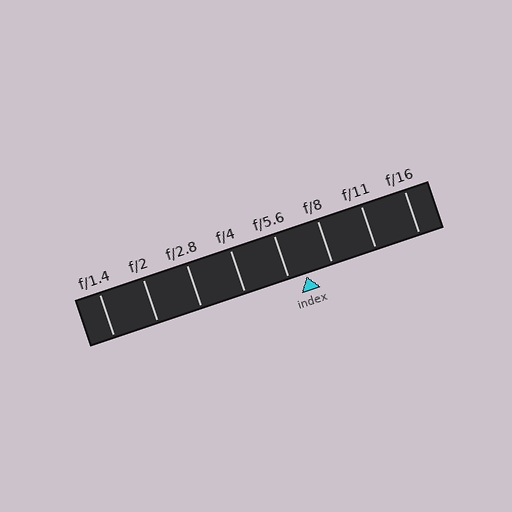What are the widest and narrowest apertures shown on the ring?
The widest aperture shown is f/1.4 and the narrowest is f/16.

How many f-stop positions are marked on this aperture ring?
There are 8 f-stop positions marked.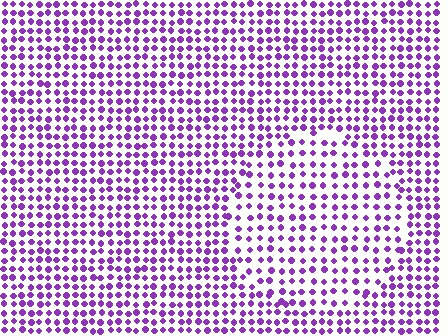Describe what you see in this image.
The image contains small purple elements arranged at two different densities. A circle-shaped region is visible where the elements are less densely packed than the surrounding area.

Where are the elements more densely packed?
The elements are more densely packed outside the circle boundary.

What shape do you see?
I see a circle.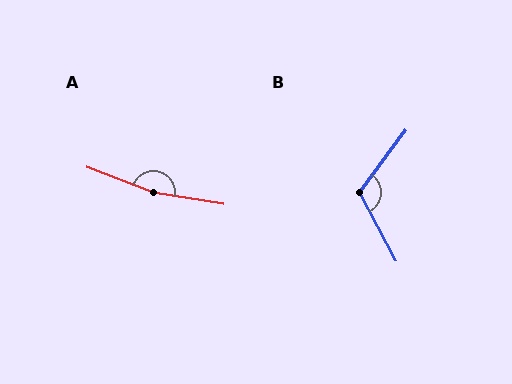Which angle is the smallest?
B, at approximately 116 degrees.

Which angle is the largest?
A, at approximately 168 degrees.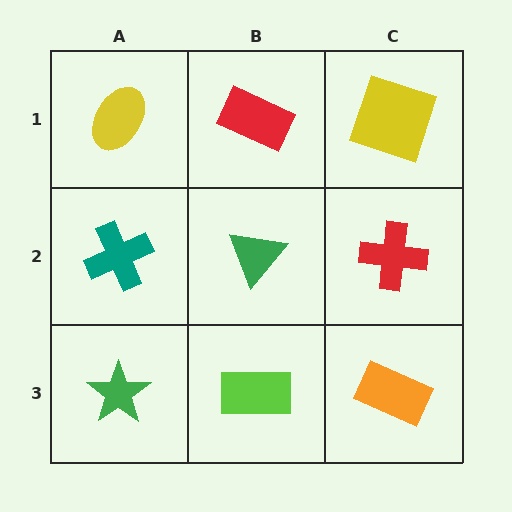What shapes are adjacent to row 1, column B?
A green triangle (row 2, column B), a yellow ellipse (row 1, column A), a yellow square (row 1, column C).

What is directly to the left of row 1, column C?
A red rectangle.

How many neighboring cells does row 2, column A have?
3.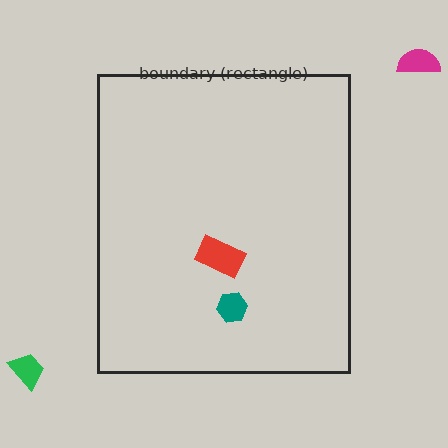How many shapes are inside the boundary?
2 inside, 2 outside.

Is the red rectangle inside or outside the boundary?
Inside.